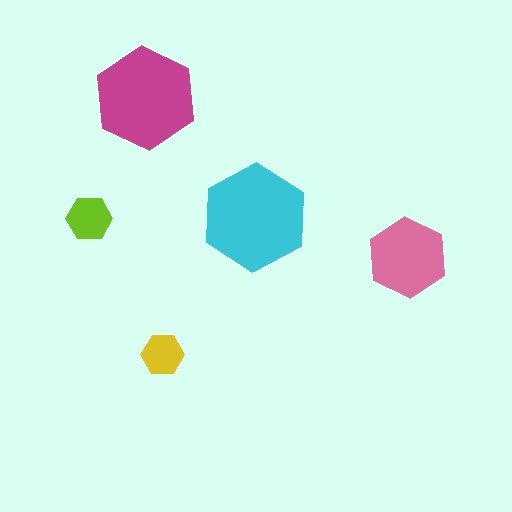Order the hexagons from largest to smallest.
the cyan one, the magenta one, the pink one, the lime one, the yellow one.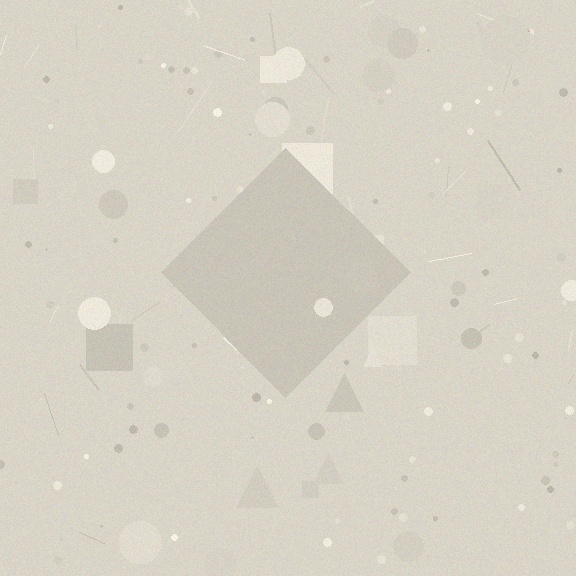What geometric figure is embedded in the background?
A diamond is embedded in the background.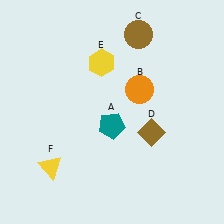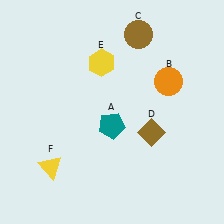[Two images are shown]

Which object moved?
The orange circle (B) moved right.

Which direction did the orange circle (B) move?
The orange circle (B) moved right.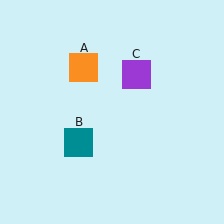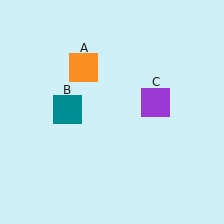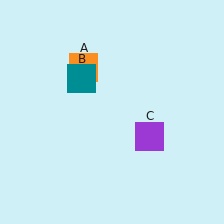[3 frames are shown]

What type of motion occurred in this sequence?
The teal square (object B), purple square (object C) rotated clockwise around the center of the scene.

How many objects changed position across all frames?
2 objects changed position: teal square (object B), purple square (object C).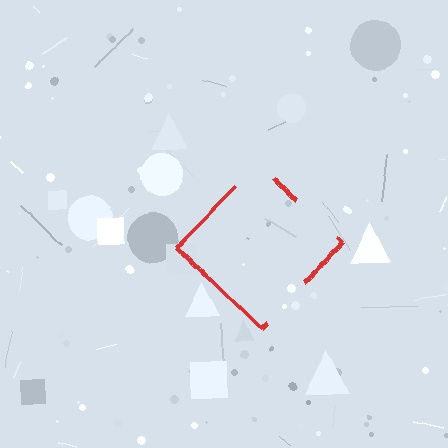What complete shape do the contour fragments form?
The contour fragments form a diamond.